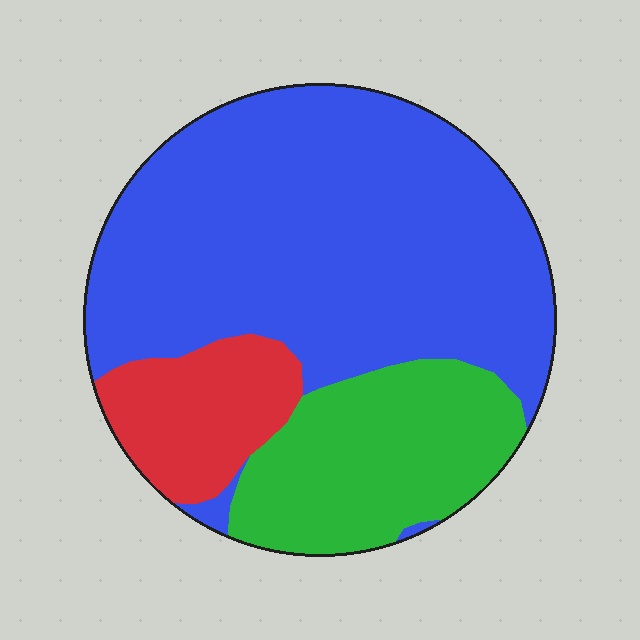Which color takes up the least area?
Red, at roughly 15%.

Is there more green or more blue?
Blue.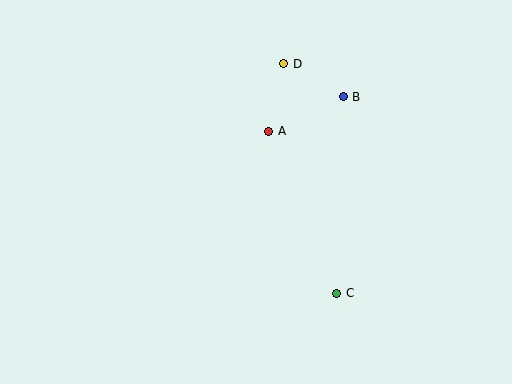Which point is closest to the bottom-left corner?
Point C is closest to the bottom-left corner.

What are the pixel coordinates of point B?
Point B is at (343, 97).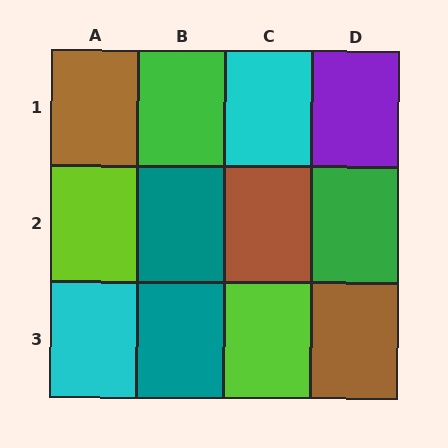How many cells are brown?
3 cells are brown.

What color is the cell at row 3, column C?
Lime.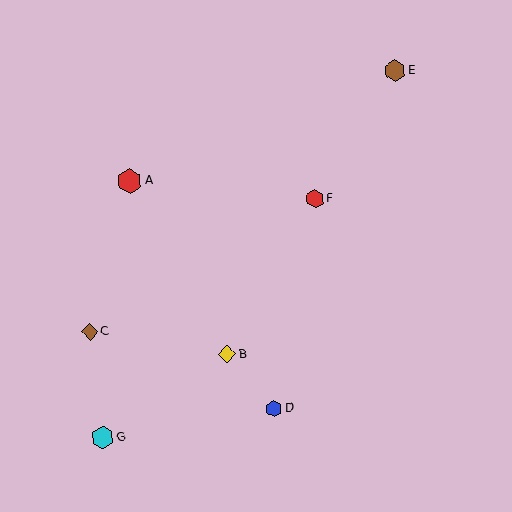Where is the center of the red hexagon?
The center of the red hexagon is at (129, 181).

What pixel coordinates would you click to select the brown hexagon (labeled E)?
Click at (395, 71) to select the brown hexagon E.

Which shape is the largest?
The red hexagon (labeled A) is the largest.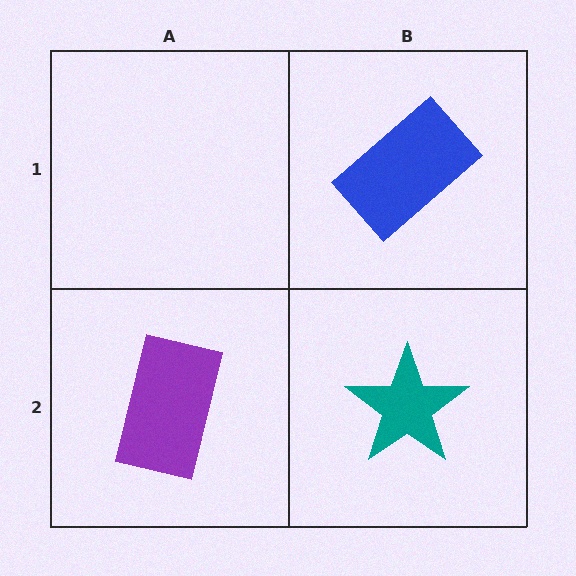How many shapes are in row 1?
1 shape.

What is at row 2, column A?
A purple rectangle.